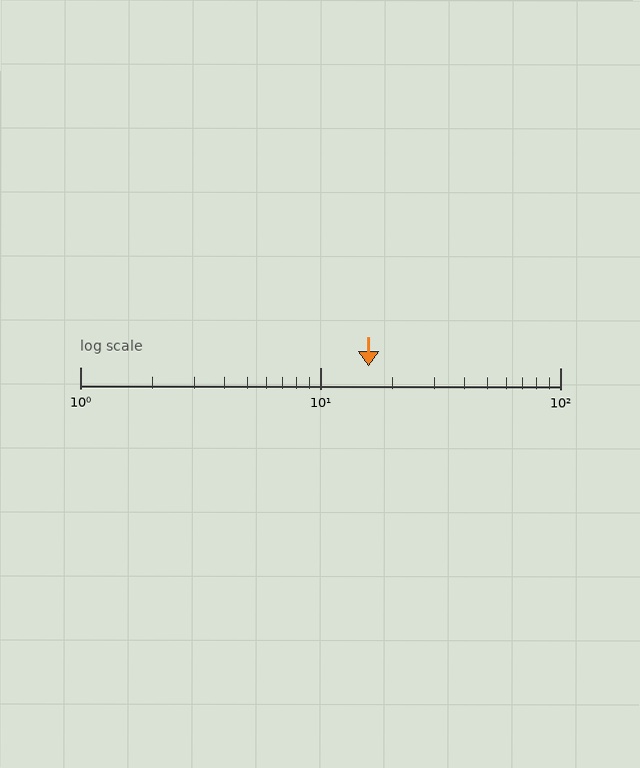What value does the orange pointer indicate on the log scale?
The pointer indicates approximately 16.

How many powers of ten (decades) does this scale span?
The scale spans 2 decades, from 1 to 100.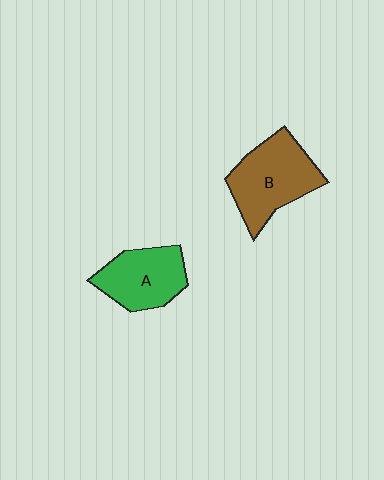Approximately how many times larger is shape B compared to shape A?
Approximately 1.2 times.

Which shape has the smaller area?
Shape A (green).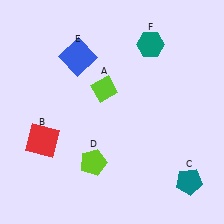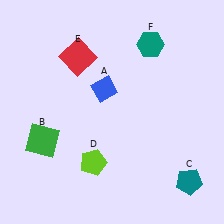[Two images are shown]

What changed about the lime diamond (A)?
In Image 1, A is lime. In Image 2, it changed to blue.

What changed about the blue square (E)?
In Image 1, E is blue. In Image 2, it changed to red.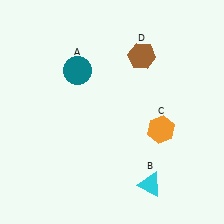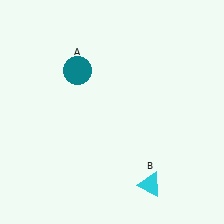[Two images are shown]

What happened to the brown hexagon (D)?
The brown hexagon (D) was removed in Image 2. It was in the top-right area of Image 1.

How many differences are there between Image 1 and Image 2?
There are 2 differences between the two images.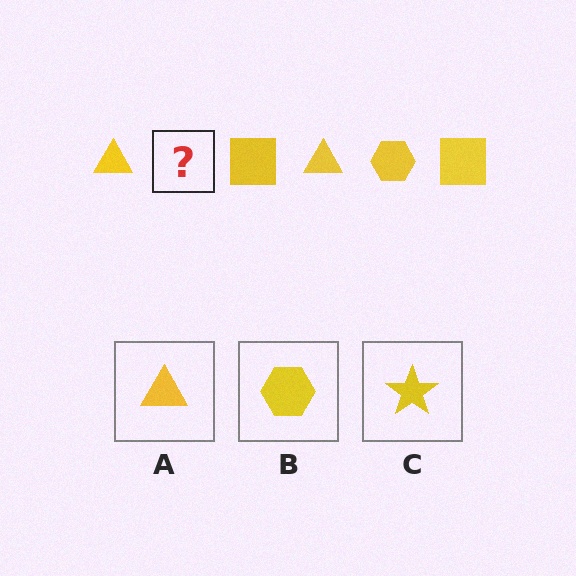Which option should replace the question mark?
Option B.